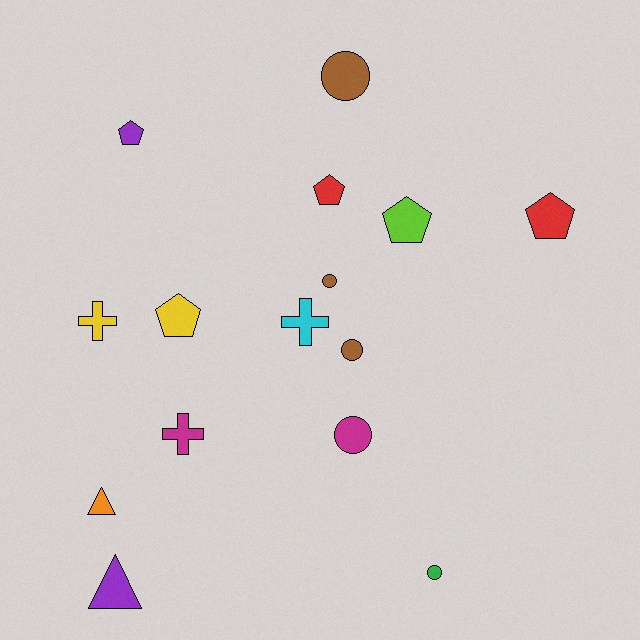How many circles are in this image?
There are 5 circles.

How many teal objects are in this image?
There are no teal objects.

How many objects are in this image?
There are 15 objects.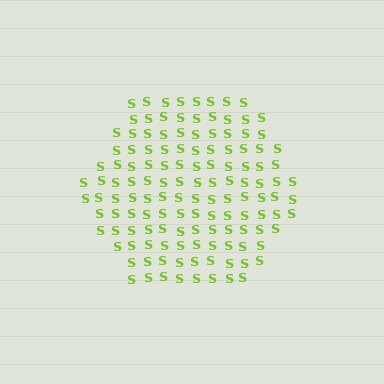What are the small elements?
The small elements are letter S's.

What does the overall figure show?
The overall figure shows a hexagon.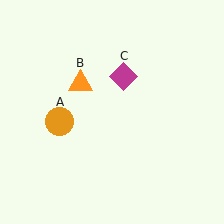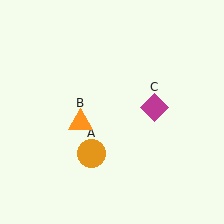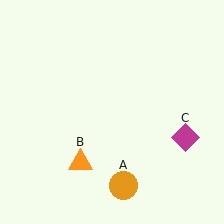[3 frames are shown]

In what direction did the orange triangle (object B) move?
The orange triangle (object B) moved down.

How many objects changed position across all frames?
3 objects changed position: orange circle (object A), orange triangle (object B), magenta diamond (object C).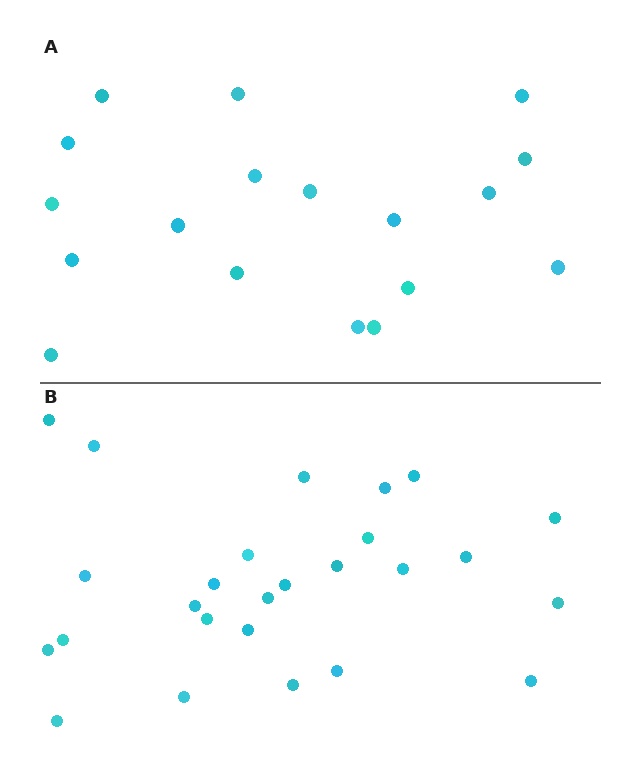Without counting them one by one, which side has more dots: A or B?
Region B (the bottom region) has more dots.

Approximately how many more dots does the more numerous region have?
Region B has roughly 8 or so more dots than region A.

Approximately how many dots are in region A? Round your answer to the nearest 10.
About 20 dots. (The exact count is 18, which rounds to 20.)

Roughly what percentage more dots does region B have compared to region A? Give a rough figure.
About 45% more.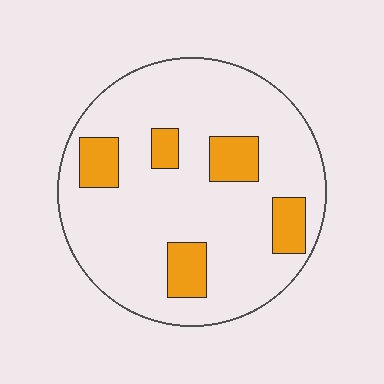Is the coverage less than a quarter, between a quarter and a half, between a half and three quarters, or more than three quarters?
Less than a quarter.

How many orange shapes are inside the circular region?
5.